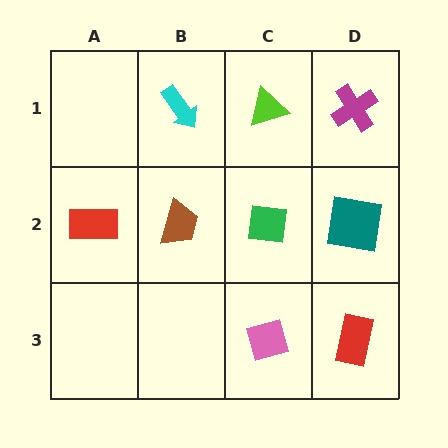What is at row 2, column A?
A red rectangle.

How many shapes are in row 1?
3 shapes.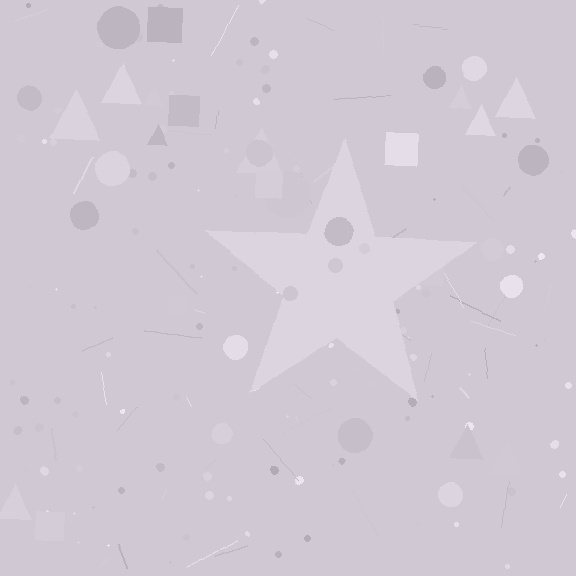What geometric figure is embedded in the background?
A star is embedded in the background.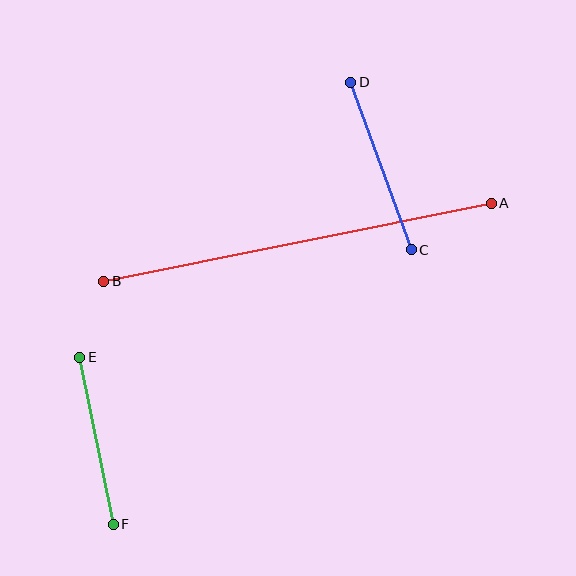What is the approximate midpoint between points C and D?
The midpoint is at approximately (381, 166) pixels.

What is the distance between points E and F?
The distance is approximately 170 pixels.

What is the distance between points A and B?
The distance is approximately 395 pixels.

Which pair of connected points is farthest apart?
Points A and B are farthest apart.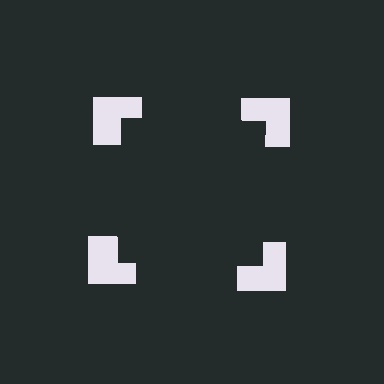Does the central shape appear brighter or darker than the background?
It typically appears slightly darker than the background, even though no actual brightness change is drawn.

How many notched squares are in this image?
There are 4 — one at each vertex of the illusory square.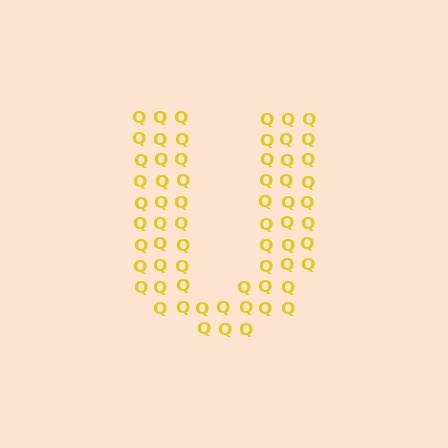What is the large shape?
The large shape is the letter U.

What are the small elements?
The small elements are letter Q's.